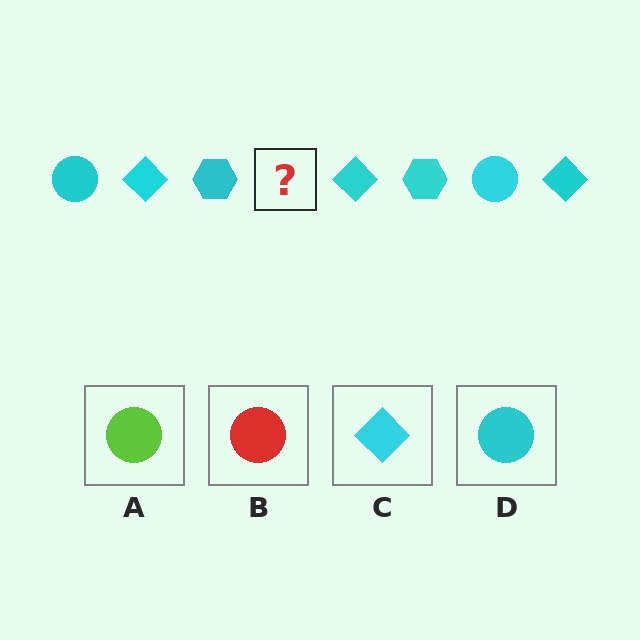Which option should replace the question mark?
Option D.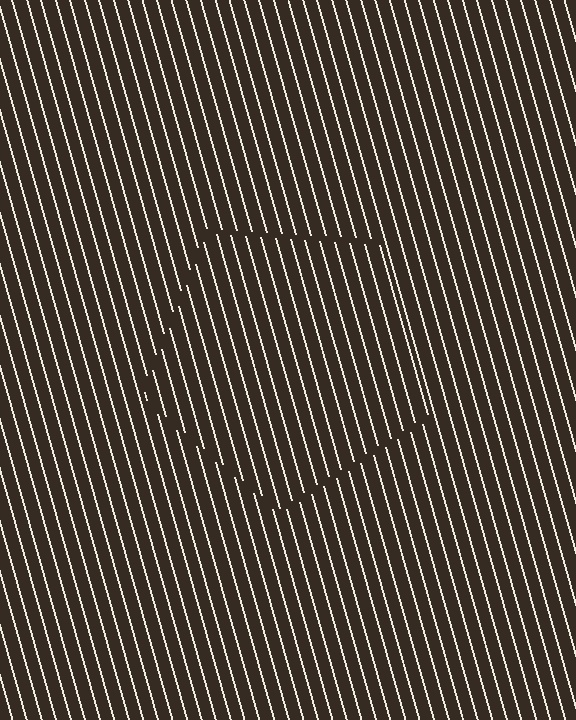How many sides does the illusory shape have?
5 sides — the line-ends trace a pentagon.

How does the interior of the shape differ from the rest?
The interior of the shape contains the same grating, shifted by half a period — the contour is defined by the phase discontinuity where line-ends from the inner and outer gratings abut.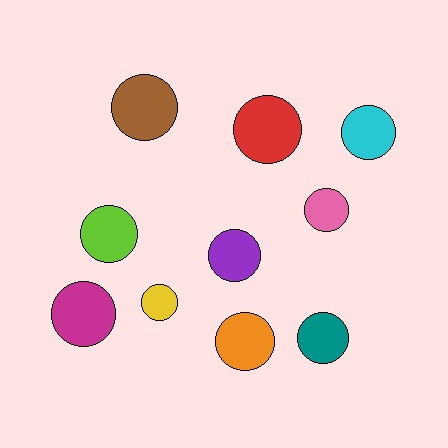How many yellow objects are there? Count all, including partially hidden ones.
There is 1 yellow object.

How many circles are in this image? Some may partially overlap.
There are 10 circles.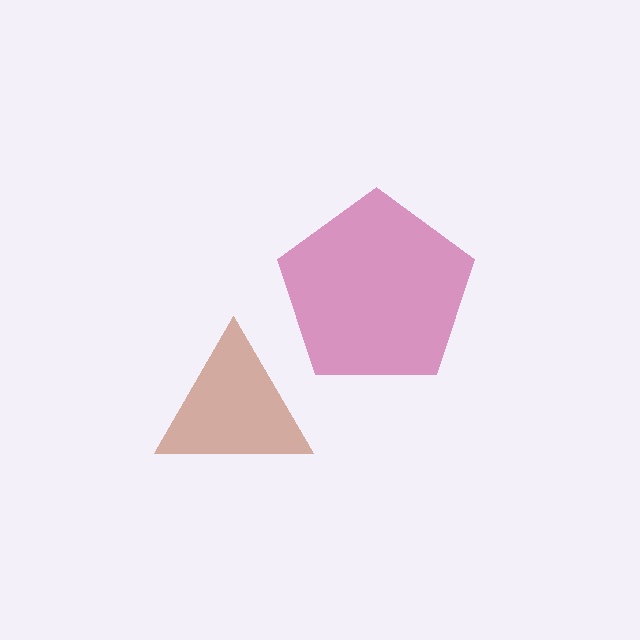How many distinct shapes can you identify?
There are 2 distinct shapes: a magenta pentagon, a brown triangle.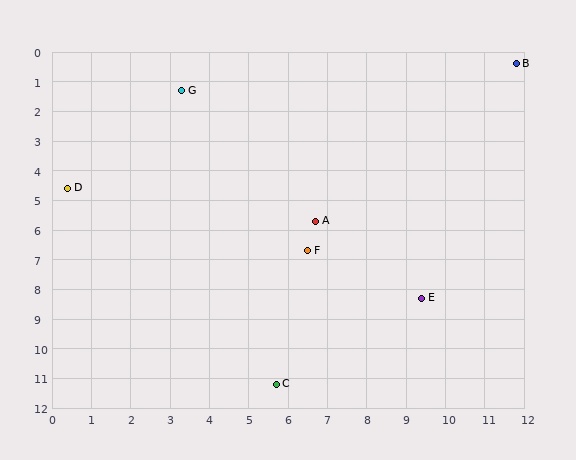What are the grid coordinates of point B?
Point B is at approximately (11.8, 0.4).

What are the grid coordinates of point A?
Point A is at approximately (6.7, 5.7).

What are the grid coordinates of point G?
Point G is at approximately (3.3, 1.3).